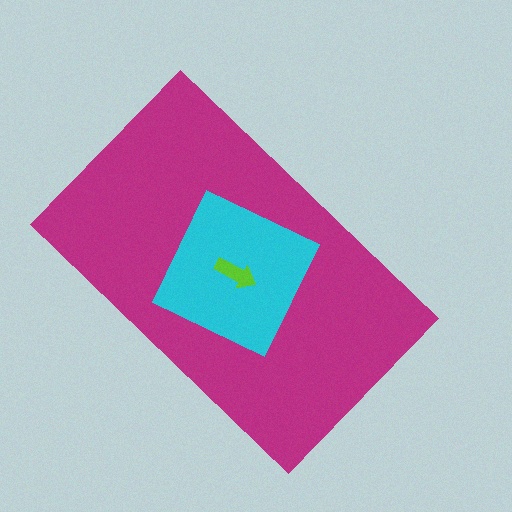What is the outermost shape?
The magenta rectangle.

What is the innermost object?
The lime arrow.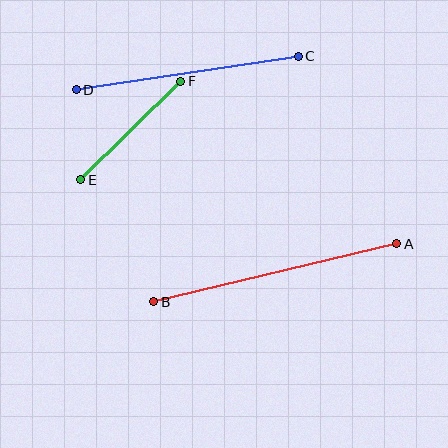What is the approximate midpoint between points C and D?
The midpoint is at approximately (187, 73) pixels.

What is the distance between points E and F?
The distance is approximately 140 pixels.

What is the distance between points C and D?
The distance is approximately 225 pixels.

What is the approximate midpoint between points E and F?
The midpoint is at approximately (131, 131) pixels.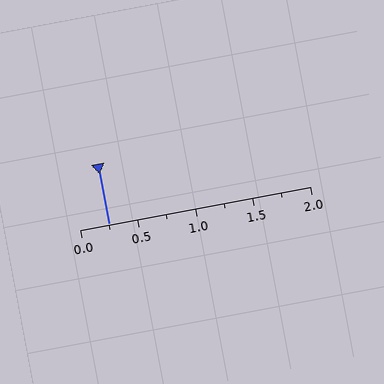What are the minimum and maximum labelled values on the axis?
The axis runs from 0.0 to 2.0.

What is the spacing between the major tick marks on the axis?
The major ticks are spaced 0.5 apart.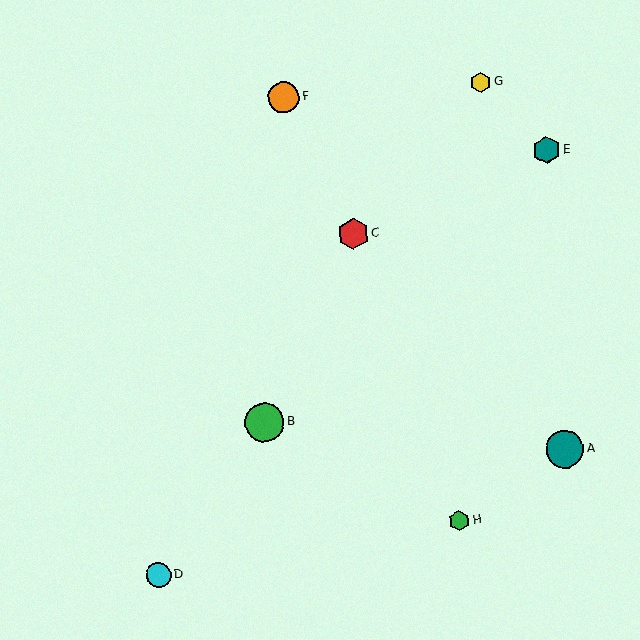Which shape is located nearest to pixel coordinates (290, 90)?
The orange circle (labeled F) at (284, 97) is nearest to that location.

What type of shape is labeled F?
Shape F is an orange circle.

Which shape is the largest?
The green circle (labeled B) is the largest.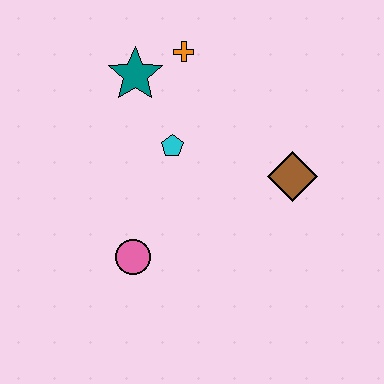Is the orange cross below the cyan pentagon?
No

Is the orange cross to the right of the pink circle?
Yes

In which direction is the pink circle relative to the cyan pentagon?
The pink circle is below the cyan pentagon.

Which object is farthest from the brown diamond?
The teal star is farthest from the brown diamond.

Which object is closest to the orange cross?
The teal star is closest to the orange cross.